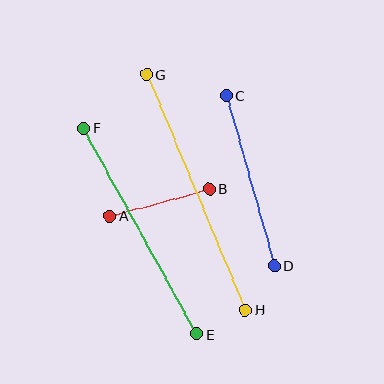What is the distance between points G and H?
The distance is approximately 255 pixels.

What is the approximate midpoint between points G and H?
The midpoint is at approximately (196, 192) pixels.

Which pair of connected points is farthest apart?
Points G and H are farthest apart.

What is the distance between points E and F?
The distance is approximately 235 pixels.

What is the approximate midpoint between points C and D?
The midpoint is at approximately (250, 181) pixels.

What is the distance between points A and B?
The distance is approximately 103 pixels.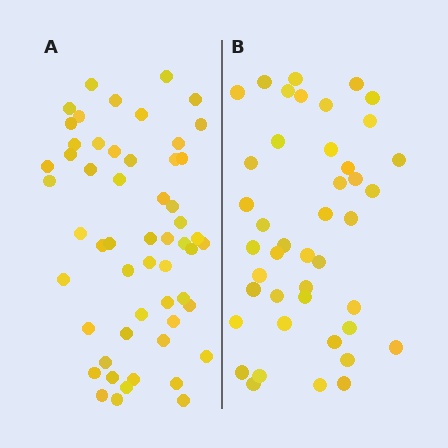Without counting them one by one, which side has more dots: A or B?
Region A (the left region) has more dots.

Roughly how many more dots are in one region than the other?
Region A has roughly 12 or so more dots than region B.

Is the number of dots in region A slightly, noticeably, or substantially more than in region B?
Region A has noticeably more, but not dramatically so. The ratio is roughly 1.3 to 1.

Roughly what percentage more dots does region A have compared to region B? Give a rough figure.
About 30% more.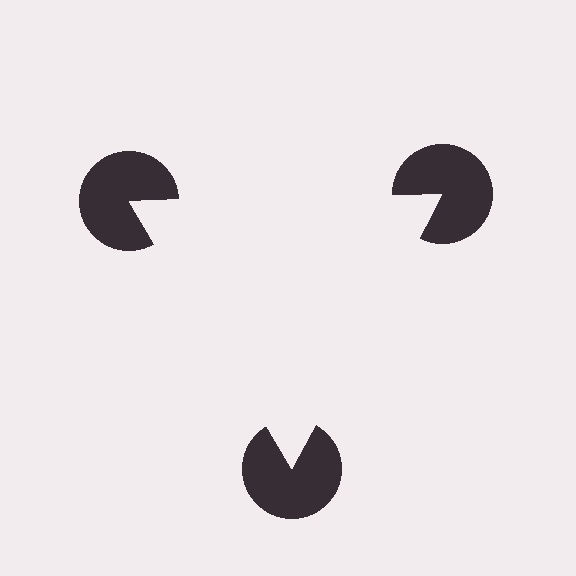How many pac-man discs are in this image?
There are 3 — one at each vertex of the illusory triangle.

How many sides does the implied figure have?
3 sides.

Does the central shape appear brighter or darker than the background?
It typically appears slightly brighter than the background, even though no actual brightness change is drawn.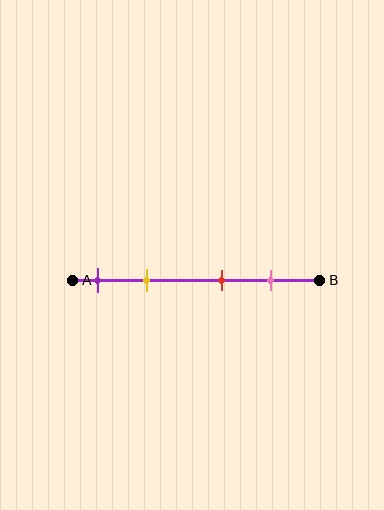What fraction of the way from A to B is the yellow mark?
The yellow mark is approximately 30% (0.3) of the way from A to B.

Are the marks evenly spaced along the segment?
No, the marks are not evenly spaced.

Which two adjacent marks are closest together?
The purple and yellow marks are the closest adjacent pair.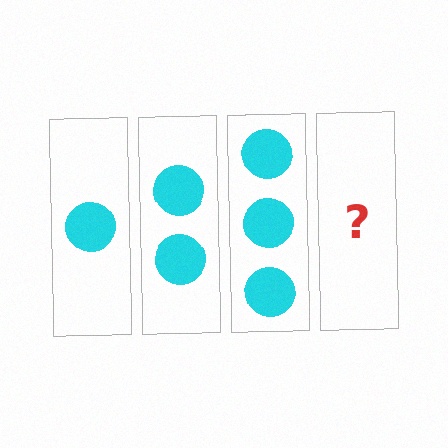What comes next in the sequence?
The next element should be 4 circles.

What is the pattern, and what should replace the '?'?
The pattern is that each step adds one more circle. The '?' should be 4 circles.